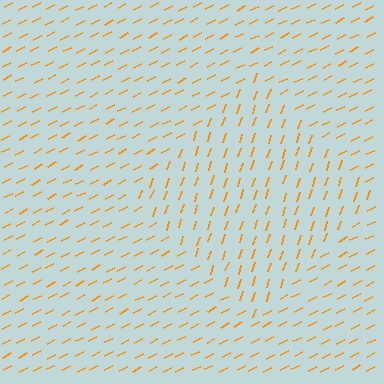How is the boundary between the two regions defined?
The boundary is defined purely by a change in line orientation (approximately 45 degrees difference). All lines are the same color and thickness.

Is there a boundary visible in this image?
Yes, there is a texture boundary formed by a change in line orientation.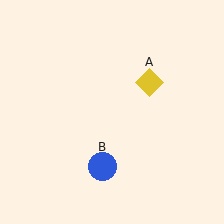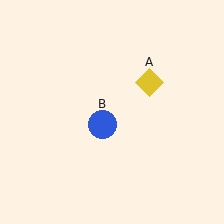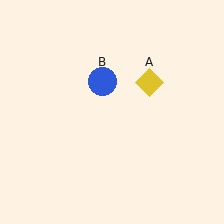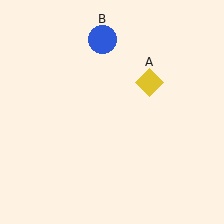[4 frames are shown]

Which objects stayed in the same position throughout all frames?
Yellow diamond (object A) remained stationary.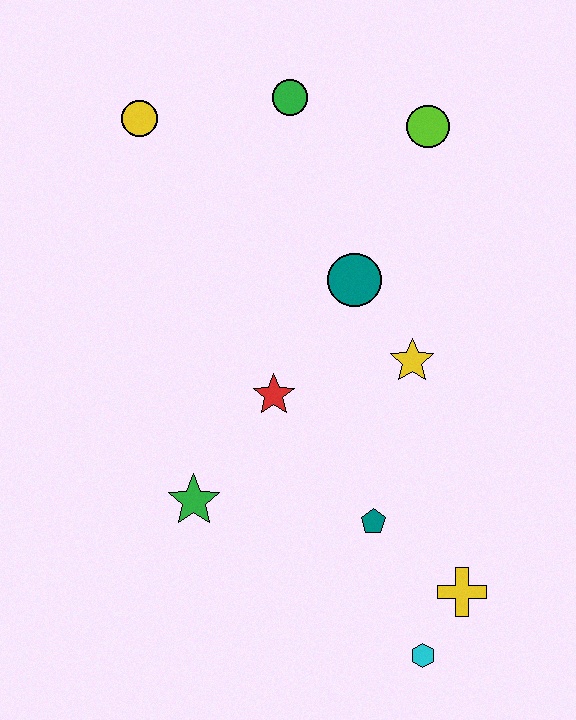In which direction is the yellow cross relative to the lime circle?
The yellow cross is below the lime circle.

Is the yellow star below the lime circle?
Yes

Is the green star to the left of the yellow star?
Yes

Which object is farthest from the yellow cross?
The yellow circle is farthest from the yellow cross.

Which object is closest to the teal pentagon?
The yellow cross is closest to the teal pentagon.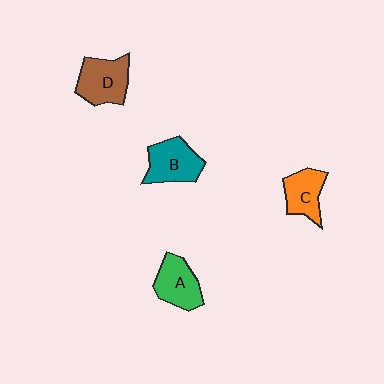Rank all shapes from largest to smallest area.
From largest to smallest: D (brown), B (teal), A (green), C (orange).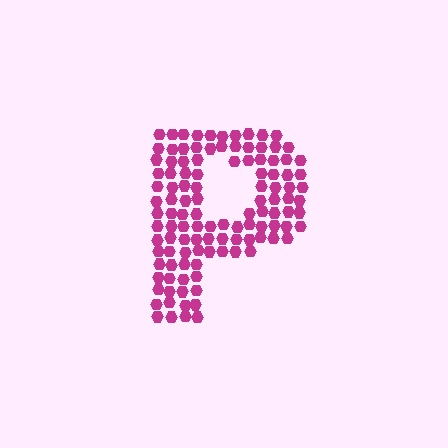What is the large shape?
The large shape is the letter P.